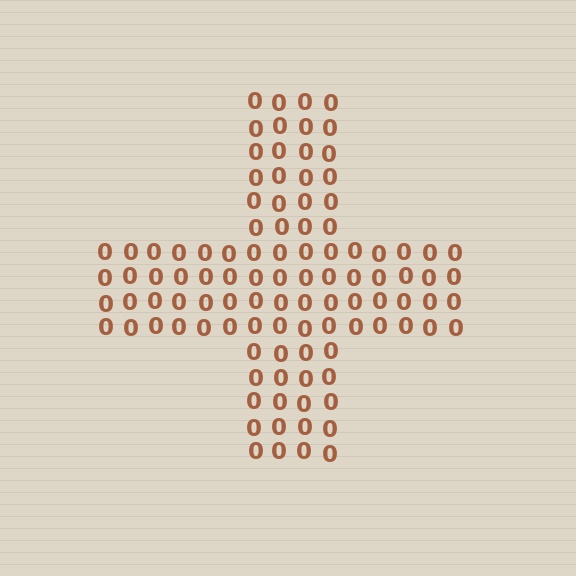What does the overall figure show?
The overall figure shows a cross.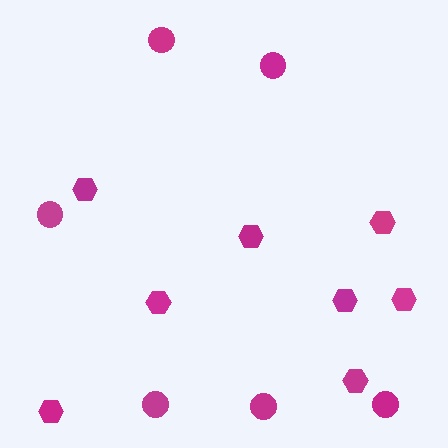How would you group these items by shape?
There are 2 groups: one group of circles (6) and one group of hexagons (8).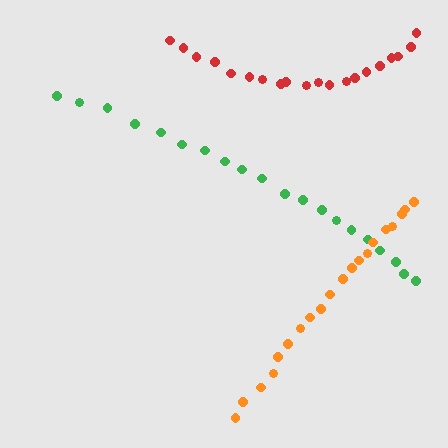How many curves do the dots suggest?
There are 3 distinct paths.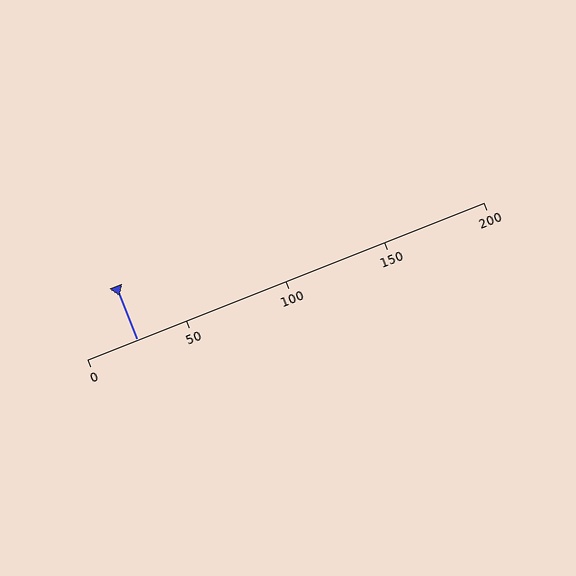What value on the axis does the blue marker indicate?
The marker indicates approximately 25.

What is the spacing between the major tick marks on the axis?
The major ticks are spaced 50 apart.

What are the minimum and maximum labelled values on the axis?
The axis runs from 0 to 200.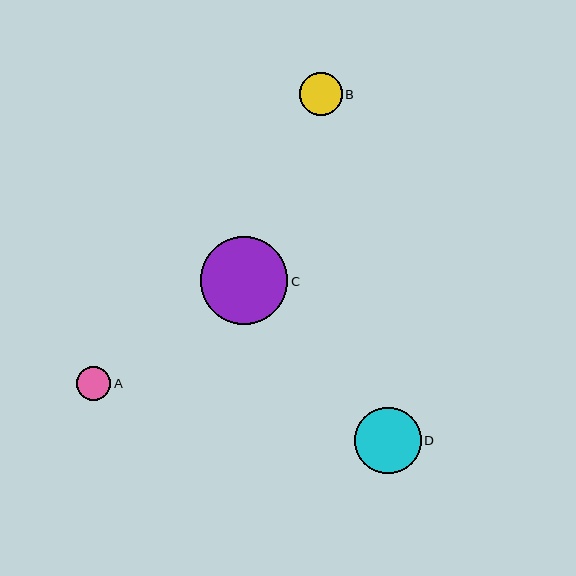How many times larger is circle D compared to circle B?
Circle D is approximately 1.6 times the size of circle B.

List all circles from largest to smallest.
From largest to smallest: C, D, B, A.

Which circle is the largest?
Circle C is the largest with a size of approximately 87 pixels.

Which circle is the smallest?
Circle A is the smallest with a size of approximately 34 pixels.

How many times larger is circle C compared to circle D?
Circle C is approximately 1.3 times the size of circle D.